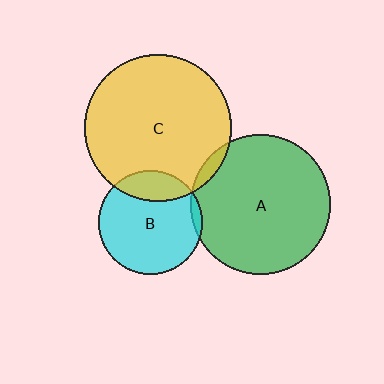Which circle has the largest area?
Circle C (yellow).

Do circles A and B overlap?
Yes.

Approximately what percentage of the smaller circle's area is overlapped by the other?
Approximately 5%.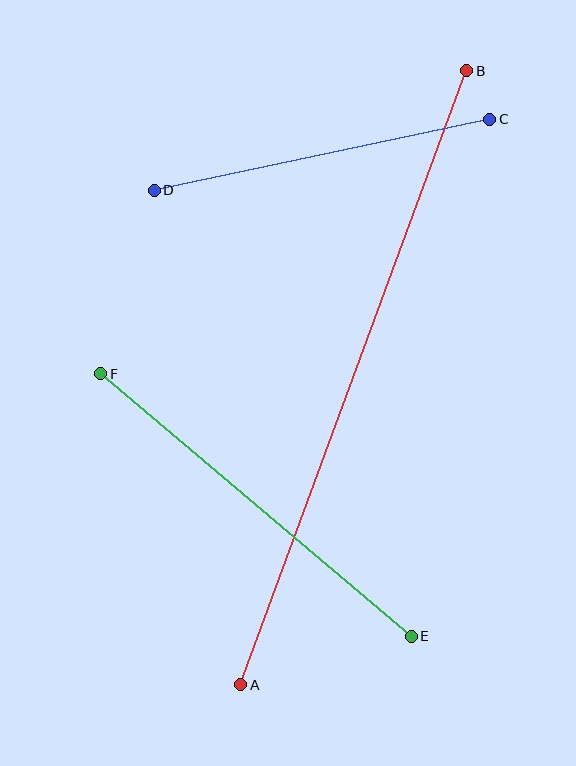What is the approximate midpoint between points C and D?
The midpoint is at approximately (322, 155) pixels.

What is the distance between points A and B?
The distance is approximately 654 pixels.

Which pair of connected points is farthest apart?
Points A and B are farthest apart.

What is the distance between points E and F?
The distance is approximately 406 pixels.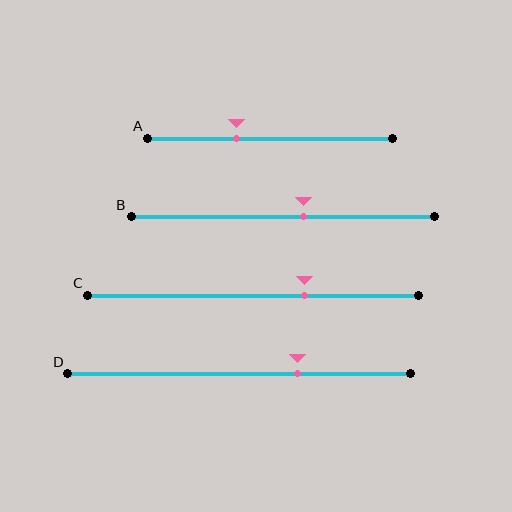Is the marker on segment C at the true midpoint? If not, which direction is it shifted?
No, the marker on segment C is shifted to the right by about 16% of the segment length.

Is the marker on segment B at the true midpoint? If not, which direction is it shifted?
No, the marker on segment B is shifted to the right by about 7% of the segment length.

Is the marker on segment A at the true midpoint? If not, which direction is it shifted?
No, the marker on segment A is shifted to the left by about 14% of the segment length.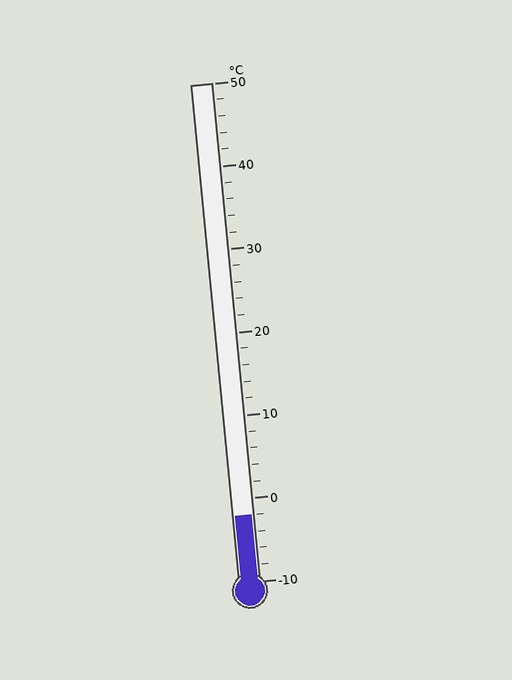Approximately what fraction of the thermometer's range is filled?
The thermometer is filled to approximately 15% of its range.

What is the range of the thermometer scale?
The thermometer scale ranges from -10°C to 50°C.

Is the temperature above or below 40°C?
The temperature is below 40°C.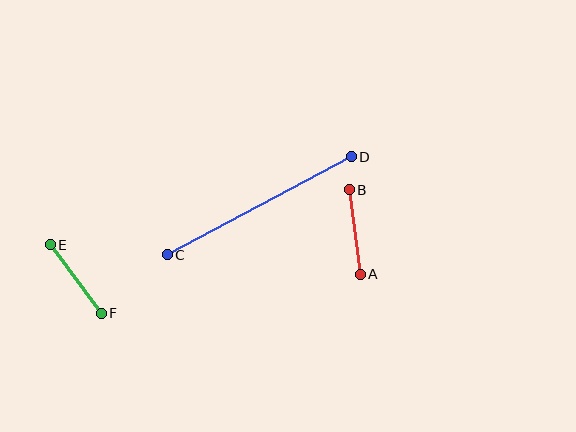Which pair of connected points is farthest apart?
Points C and D are farthest apart.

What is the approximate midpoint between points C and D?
The midpoint is at approximately (259, 206) pixels.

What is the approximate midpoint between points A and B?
The midpoint is at approximately (355, 232) pixels.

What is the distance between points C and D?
The distance is approximately 209 pixels.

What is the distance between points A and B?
The distance is approximately 85 pixels.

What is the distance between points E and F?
The distance is approximately 86 pixels.